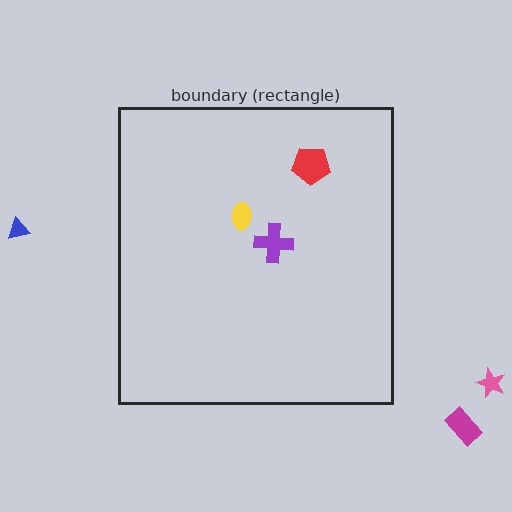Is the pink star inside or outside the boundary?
Outside.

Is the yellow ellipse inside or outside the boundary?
Inside.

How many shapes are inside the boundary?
3 inside, 3 outside.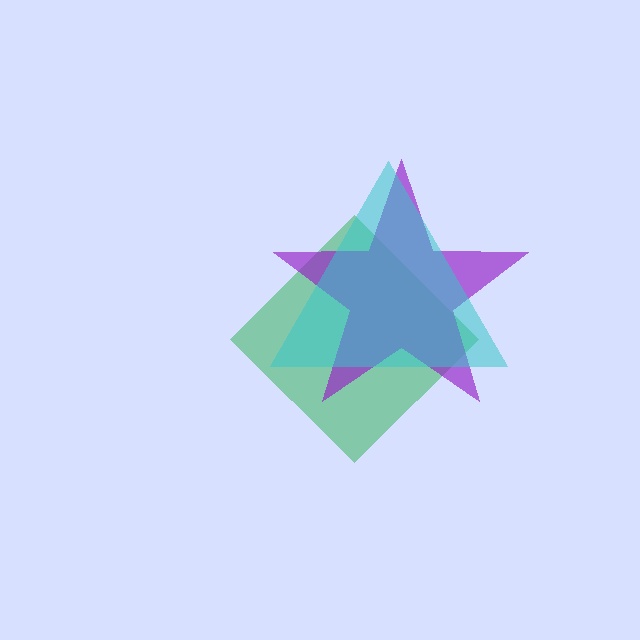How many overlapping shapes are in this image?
There are 3 overlapping shapes in the image.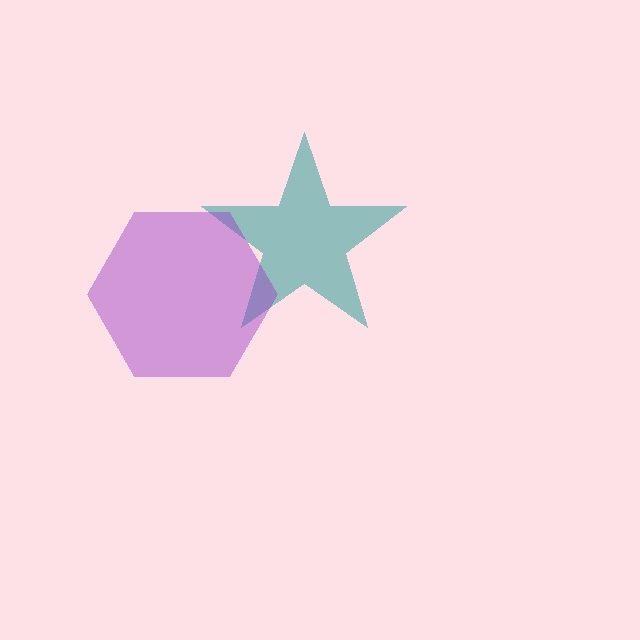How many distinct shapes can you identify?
There are 2 distinct shapes: a teal star, a purple hexagon.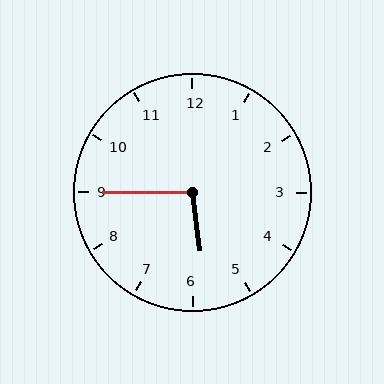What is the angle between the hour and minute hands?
Approximately 98 degrees.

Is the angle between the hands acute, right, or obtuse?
It is obtuse.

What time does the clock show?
5:45.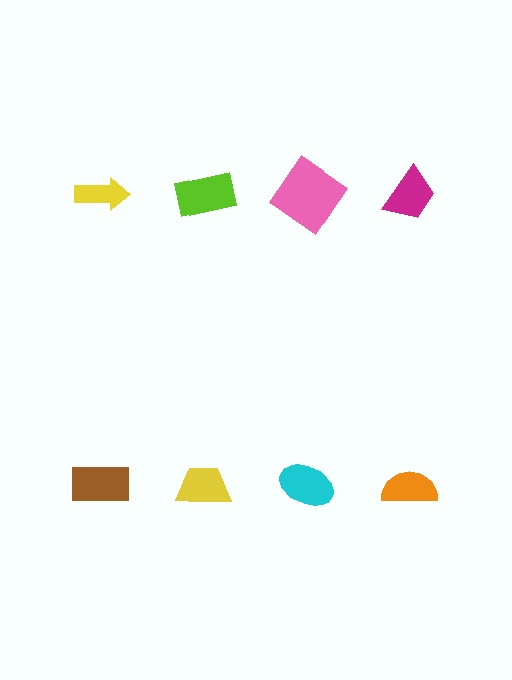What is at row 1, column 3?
A pink diamond.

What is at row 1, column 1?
A yellow arrow.